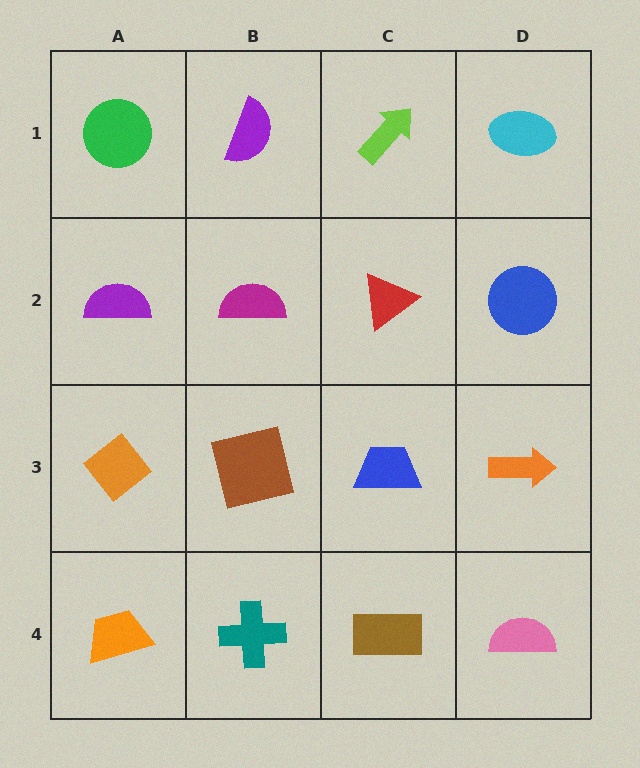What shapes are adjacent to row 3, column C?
A red triangle (row 2, column C), a brown rectangle (row 4, column C), a brown square (row 3, column B), an orange arrow (row 3, column D).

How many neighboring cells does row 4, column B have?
3.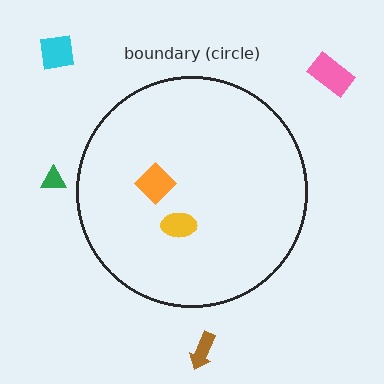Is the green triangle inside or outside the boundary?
Outside.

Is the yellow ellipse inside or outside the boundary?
Inside.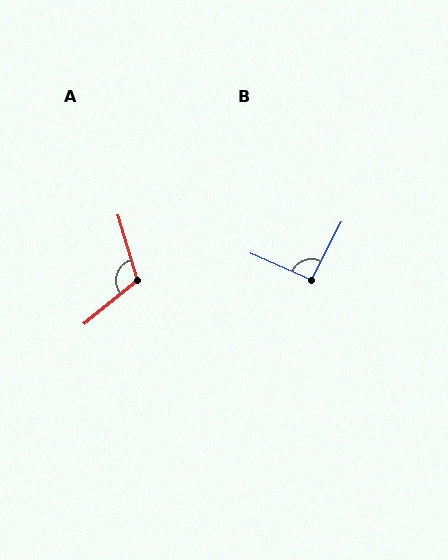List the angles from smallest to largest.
B (94°), A (112°).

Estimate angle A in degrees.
Approximately 112 degrees.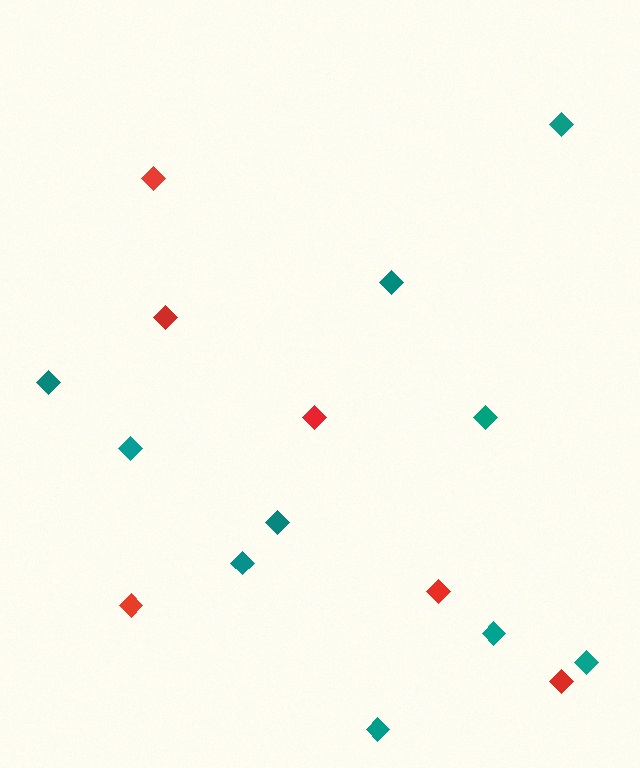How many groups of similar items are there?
There are 2 groups: one group of teal diamonds (10) and one group of red diamonds (6).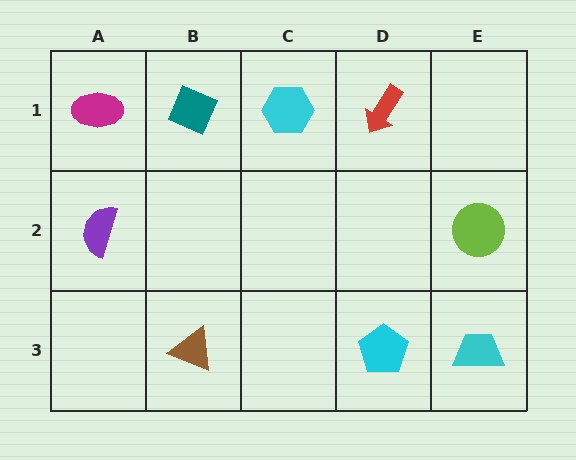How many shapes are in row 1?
4 shapes.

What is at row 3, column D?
A cyan pentagon.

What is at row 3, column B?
A brown triangle.